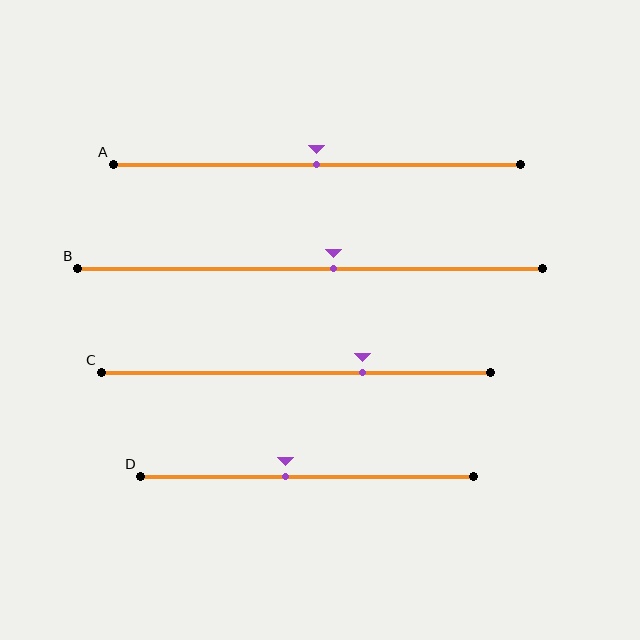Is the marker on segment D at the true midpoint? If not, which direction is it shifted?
No, the marker on segment D is shifted to the left by about 6% of the segment length.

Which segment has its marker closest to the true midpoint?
Segment A has its marker closest to the true midpoint.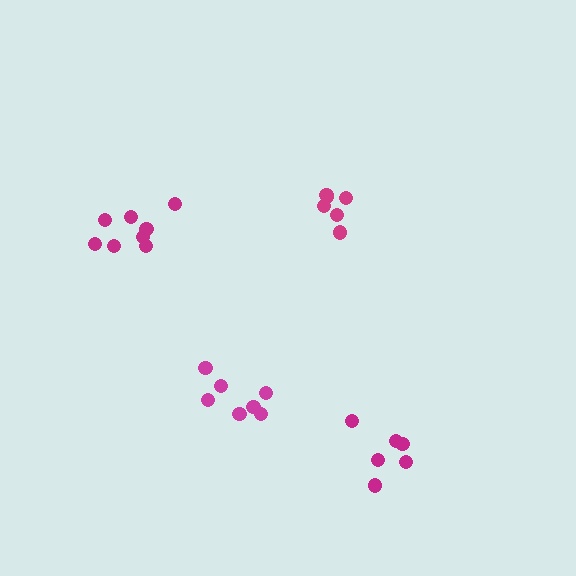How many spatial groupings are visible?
There are 4 spatial groupings.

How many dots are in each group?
Group 1: 6 dots, Group 2: 6 dots, Group 3: 7 dots, Group 4: 9 dots (28 total).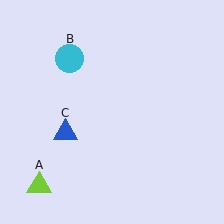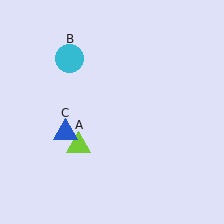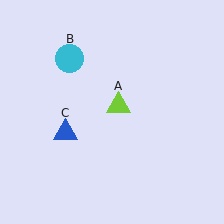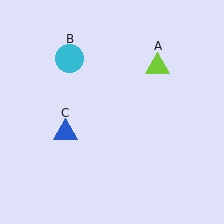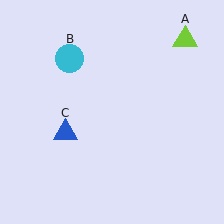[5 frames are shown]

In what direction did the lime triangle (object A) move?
The lime triangle (object A) moved up and to the right.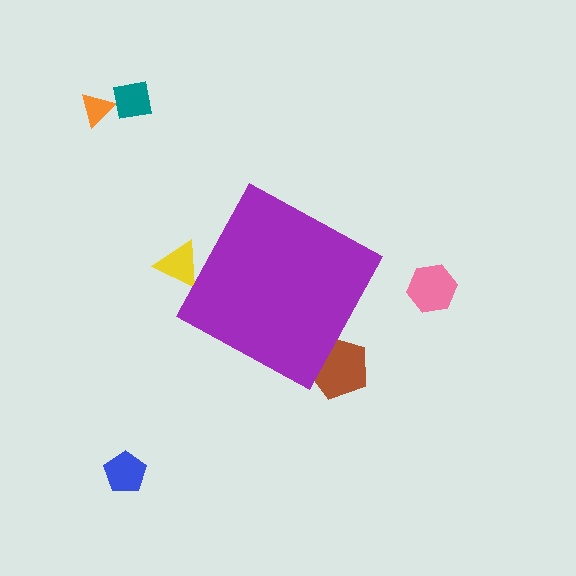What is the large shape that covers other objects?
A purple diamond.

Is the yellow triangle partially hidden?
Yes, the yellow triangle is partially hidden behind the purple diamond.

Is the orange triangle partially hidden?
No, the orange triangle is fully visible.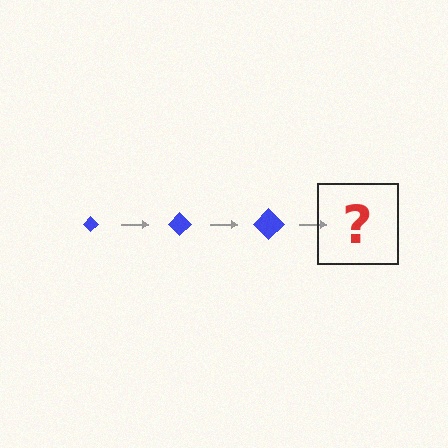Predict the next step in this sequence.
The next step is a blue diamond, larger than the previous one.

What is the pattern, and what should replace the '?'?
The pattern is that the diamond gets progressively larger each step. The '?' should be a blue diamond, larger than the previous one.